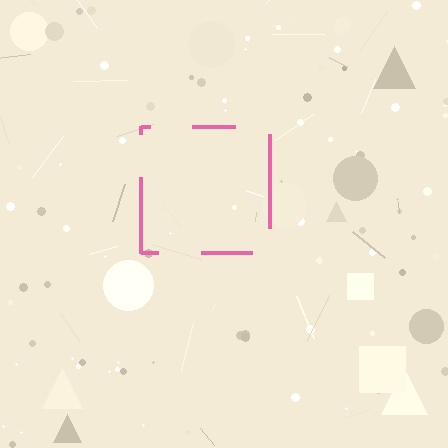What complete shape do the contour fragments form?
The contour fragments form a square.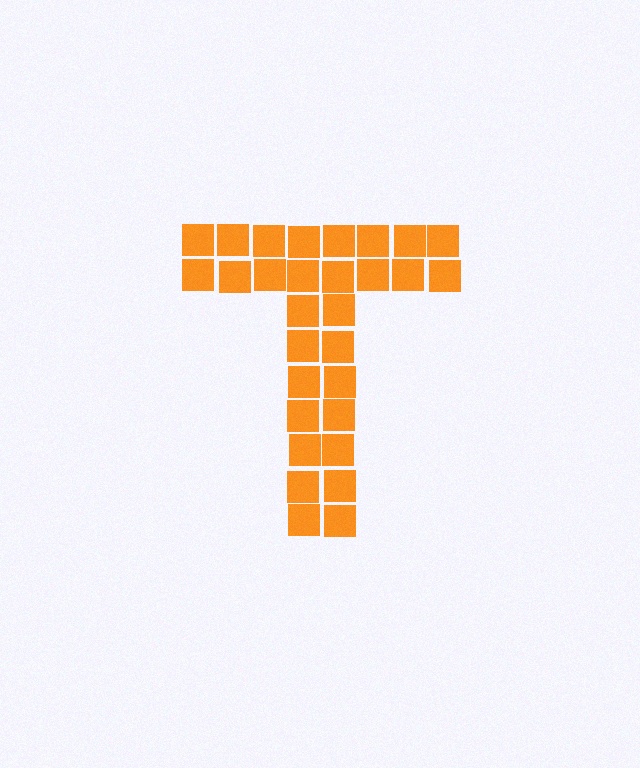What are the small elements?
The small elements are squares.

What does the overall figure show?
The overall figure shows the letter T.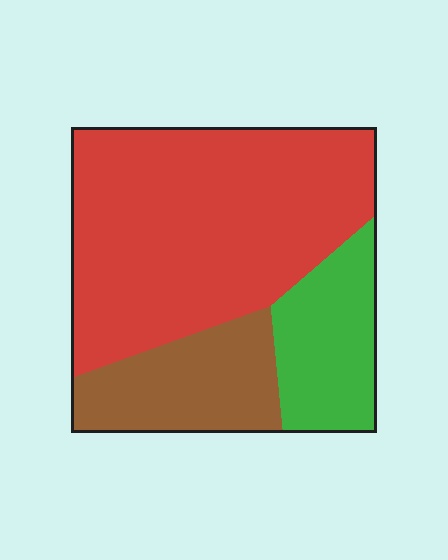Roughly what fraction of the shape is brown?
Brown takes up about one fifth (1/5) of the shape.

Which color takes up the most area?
Red, at roughly 60%.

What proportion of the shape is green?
Green takes up about one fifth (1/5) of the shape.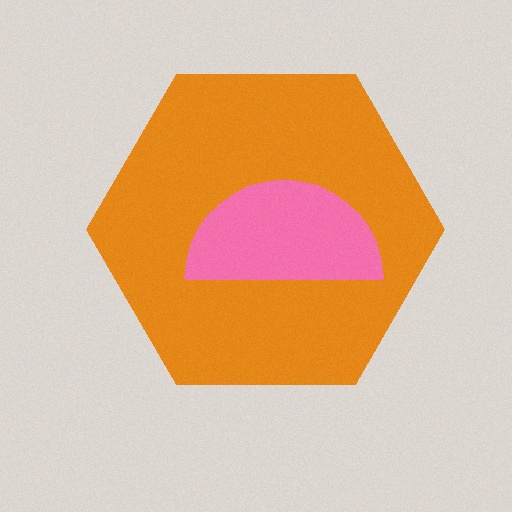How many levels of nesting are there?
2.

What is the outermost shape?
The orange hexagon.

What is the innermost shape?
The pink semicircle.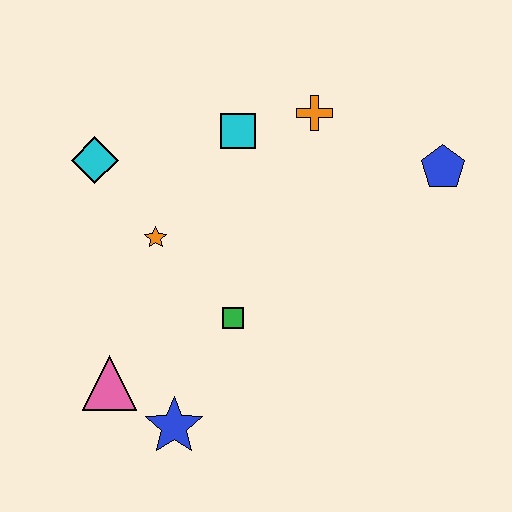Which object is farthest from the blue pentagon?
The pink triangle is farthest from the blue pentagon.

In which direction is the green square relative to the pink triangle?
The green square is to the right of the pink triangle.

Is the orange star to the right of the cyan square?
No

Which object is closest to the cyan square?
The orange cross is closest to the cyan square.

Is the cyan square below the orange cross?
Yes